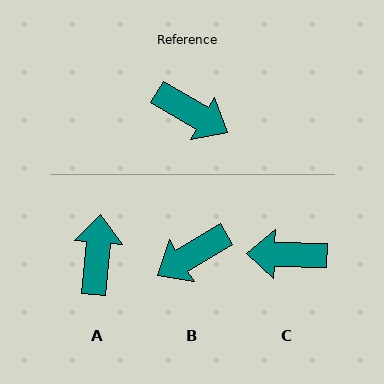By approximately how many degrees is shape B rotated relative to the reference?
Approximately 119 degrees clockwise.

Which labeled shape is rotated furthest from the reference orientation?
C, about 152 degrees away.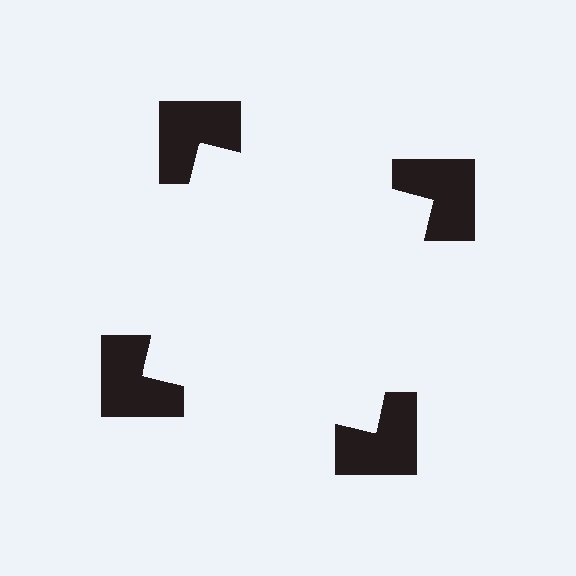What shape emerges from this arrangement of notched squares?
An illusory square — its edges are inferred from the aligned wedge cuts in the notched squares, not physically drawn.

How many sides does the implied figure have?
4 sides.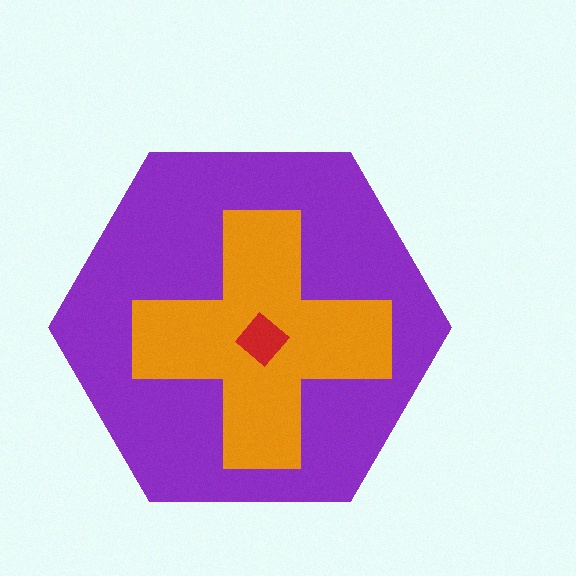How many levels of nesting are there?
3.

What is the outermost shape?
The purple hexagon.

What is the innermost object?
The red diamond.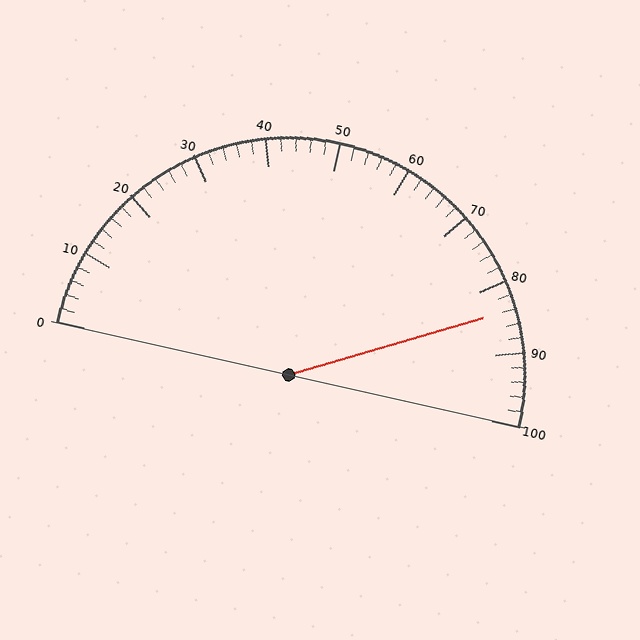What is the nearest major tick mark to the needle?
The nearest major tick mark is 80.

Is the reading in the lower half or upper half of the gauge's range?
The reading is in the upper half of the range (0 to 100).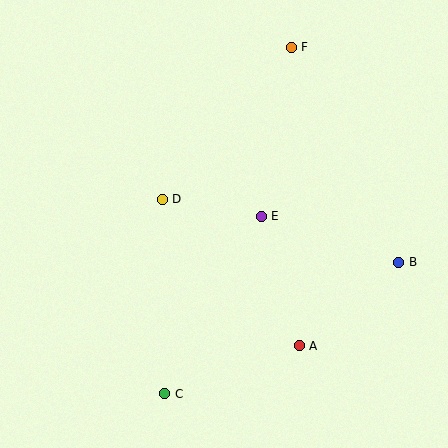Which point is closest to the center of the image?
Point E at (261, 216) is closest to the center.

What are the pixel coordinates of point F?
Point F is at (291, 47).